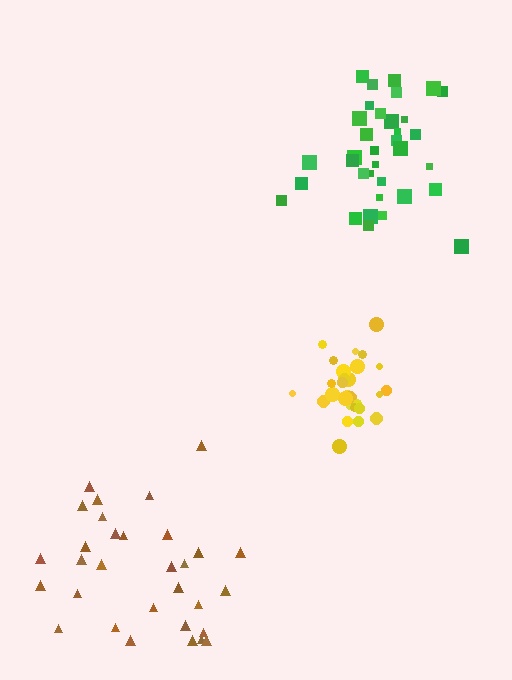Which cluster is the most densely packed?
Yellow.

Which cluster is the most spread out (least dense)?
Brown.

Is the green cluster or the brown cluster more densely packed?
Green.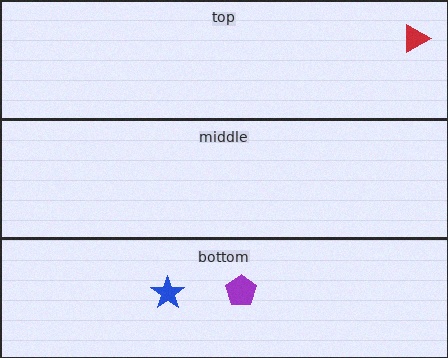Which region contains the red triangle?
The top region.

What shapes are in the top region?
The red triangle.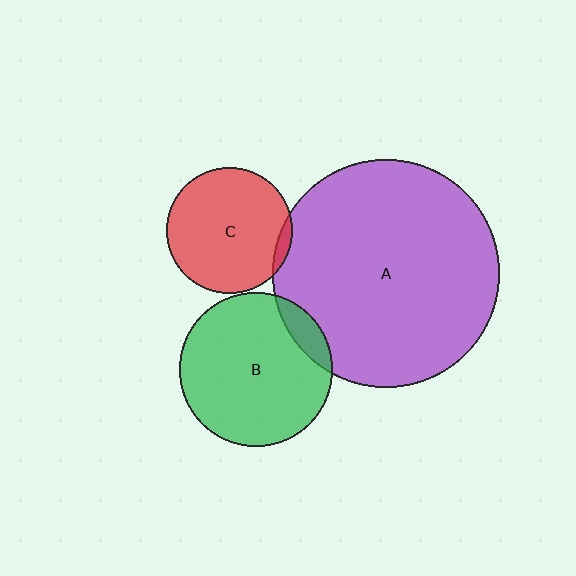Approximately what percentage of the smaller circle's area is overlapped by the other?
Approximately 10%.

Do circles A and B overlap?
Yes.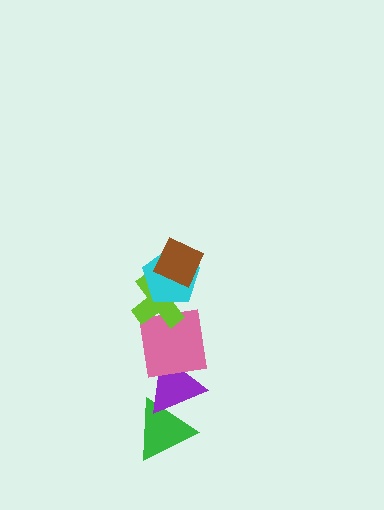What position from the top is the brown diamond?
The brown diamond is 1st from the top.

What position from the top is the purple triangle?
The purple triangle is 5th from the top.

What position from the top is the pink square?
The pink square is 4th from the top.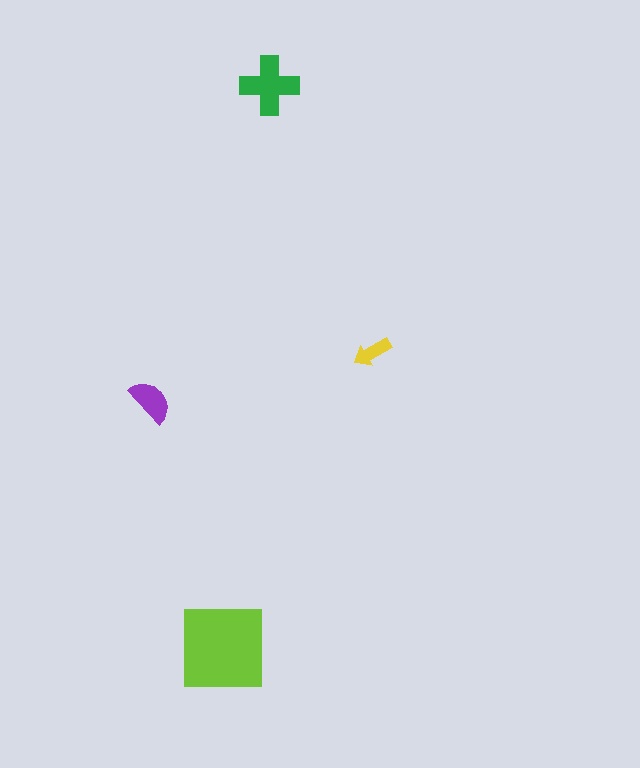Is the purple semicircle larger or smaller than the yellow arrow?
Larger.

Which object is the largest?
The lime square.